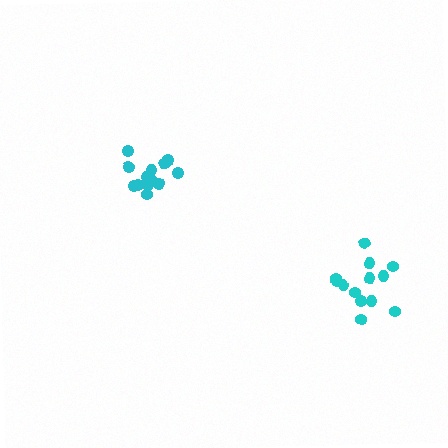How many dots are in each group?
Group 1: 13 dots, Group 2: 13 dots (26 total).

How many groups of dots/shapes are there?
There are 2 groups.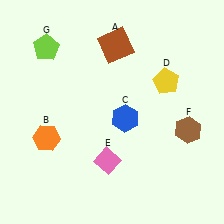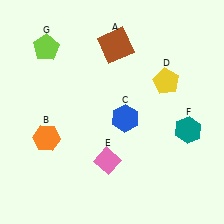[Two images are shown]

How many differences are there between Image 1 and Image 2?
There is 1 difference between the two images.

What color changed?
The hexagon (F) changed from brown in Image 1 to teal in Image 2.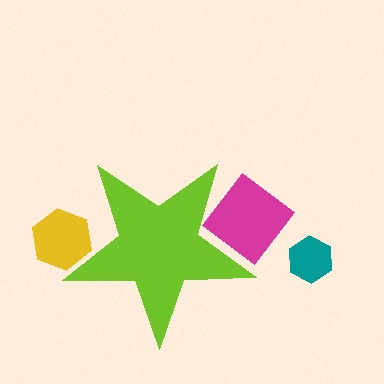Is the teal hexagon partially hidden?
No, the teal hexagon is fully visible.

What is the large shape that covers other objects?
A lime star.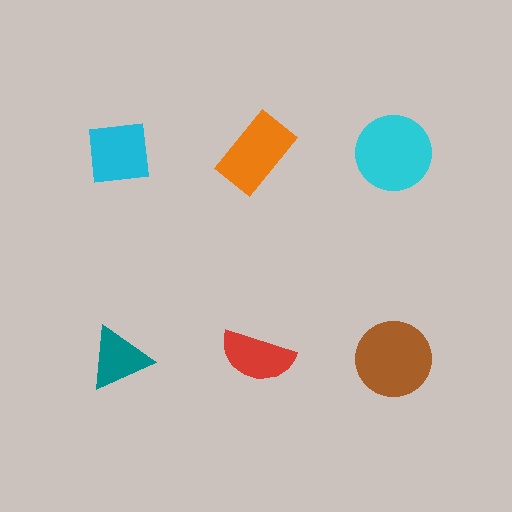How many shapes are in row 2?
3 shapes.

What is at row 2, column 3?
A brown circle.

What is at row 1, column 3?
A cyan circle.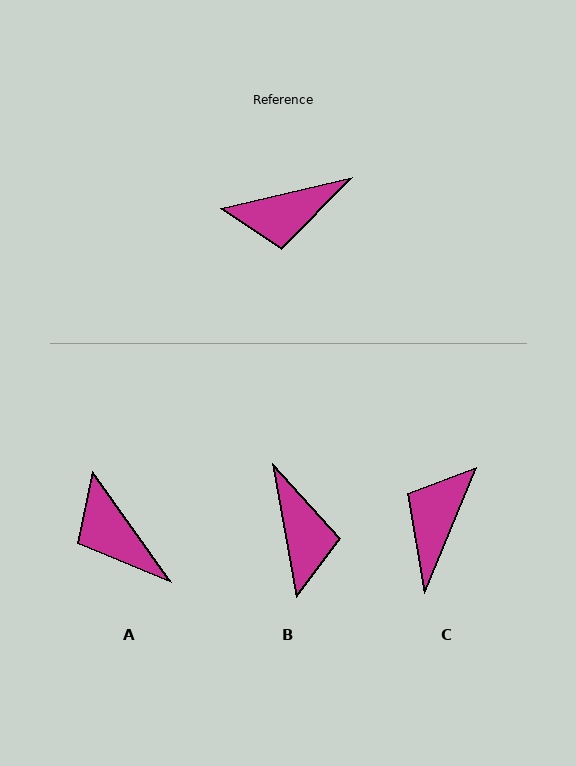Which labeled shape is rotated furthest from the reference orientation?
C, about 126 degrees away.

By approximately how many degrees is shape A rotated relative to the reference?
Approximately 68 degrees clockwise.